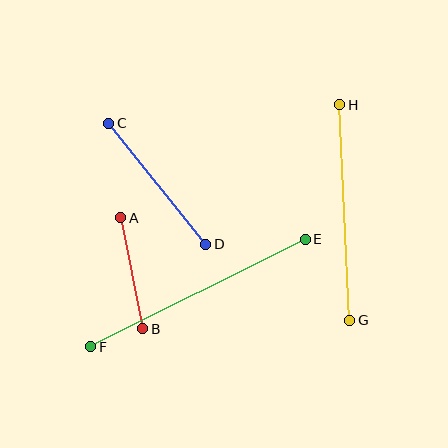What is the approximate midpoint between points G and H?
The midpoint is at approximately (345, 212) pixels.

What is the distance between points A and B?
The distance is approximately 113 pixels.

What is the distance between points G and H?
The distance is approximately 215 pixels.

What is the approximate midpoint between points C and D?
The midpoint is at approximately (157, 184) pixels.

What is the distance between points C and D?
The distance is approximately 155 pixels.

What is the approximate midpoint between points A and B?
The midpoint is at approximately (132, 273) pixels.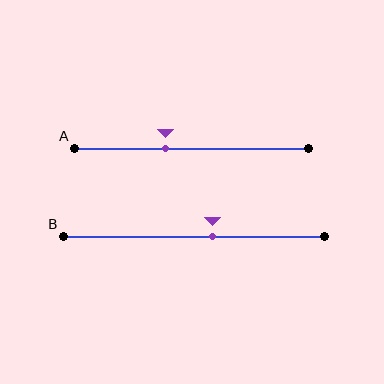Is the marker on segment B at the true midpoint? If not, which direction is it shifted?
No, the marker on segment B is shifted to the right by about 7% of the segment length.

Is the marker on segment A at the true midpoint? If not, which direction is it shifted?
No, the marker on segment A is shifted to the left by about 11% of the segment length.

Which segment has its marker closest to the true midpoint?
Segment B has its marker closest to the true midpoint.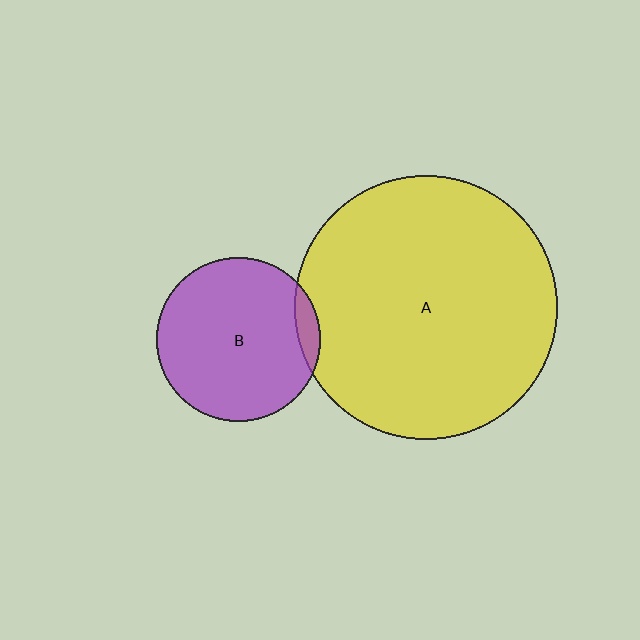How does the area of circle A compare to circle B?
Approximately 2.6 times.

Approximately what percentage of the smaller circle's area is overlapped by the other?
Approximately 5%.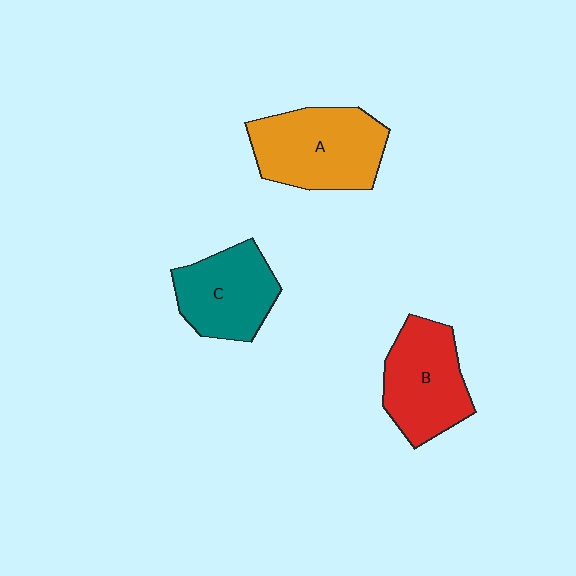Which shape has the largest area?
Shape A (orange).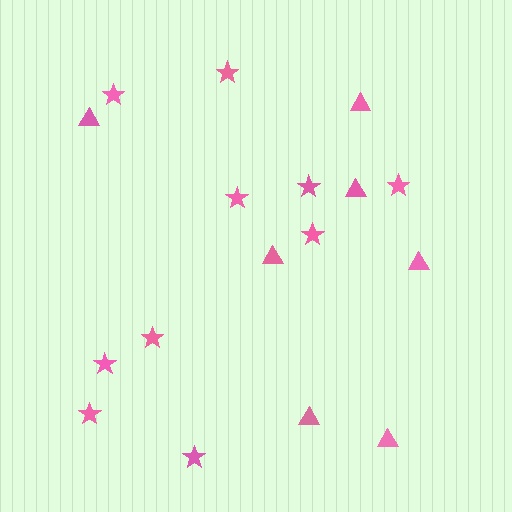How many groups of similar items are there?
There are 2 groups: one group of stars (10) and one group of triangles (7).